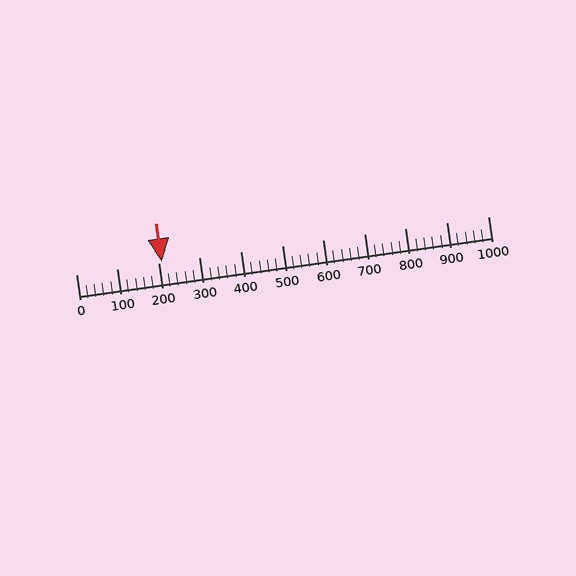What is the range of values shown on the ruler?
The ruler shows values from 0 to 1000.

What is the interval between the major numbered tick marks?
The major tick marks are spaced 100 units apart.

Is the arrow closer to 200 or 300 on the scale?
The arrow is closer to 200.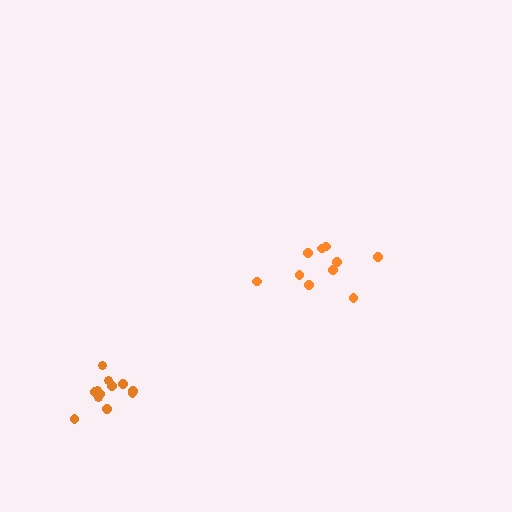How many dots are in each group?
Group 1: 10 dots, Group 2: 12 dots (22 total).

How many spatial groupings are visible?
There are 2 spatial groupings.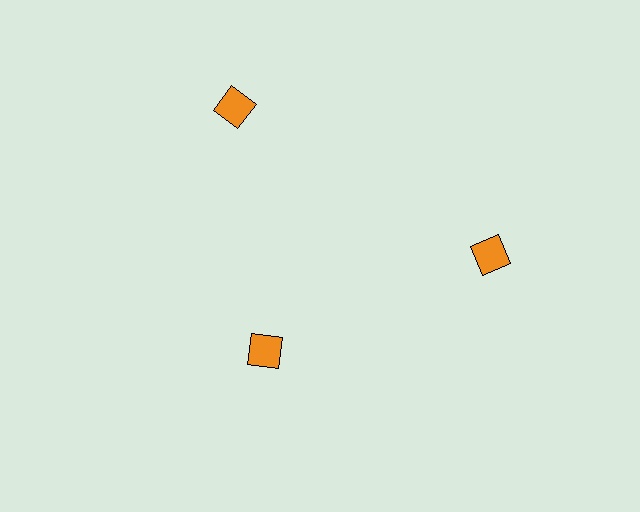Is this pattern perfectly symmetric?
No. The 3 orange squares are arranged in a ring, but one element near the 7 o'clock position is pulled inward toward the center, breaking the 3-fold rotational symmetry.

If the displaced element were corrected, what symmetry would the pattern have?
It would have 3-fold rotational symmetry — the pattern would map onto itself every 120 degrees.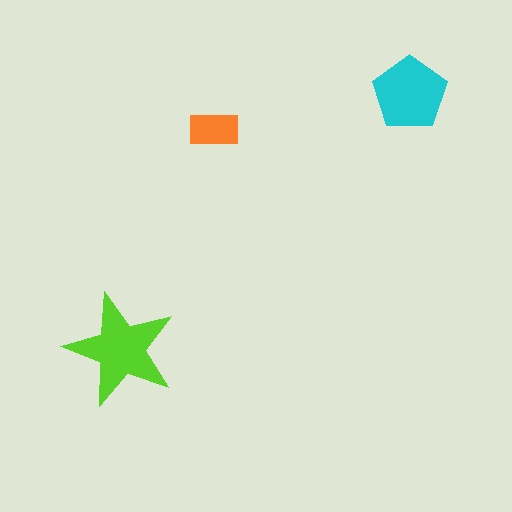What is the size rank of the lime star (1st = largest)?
1st.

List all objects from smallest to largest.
The orange rectangle, the cyan pentagon, the lime star.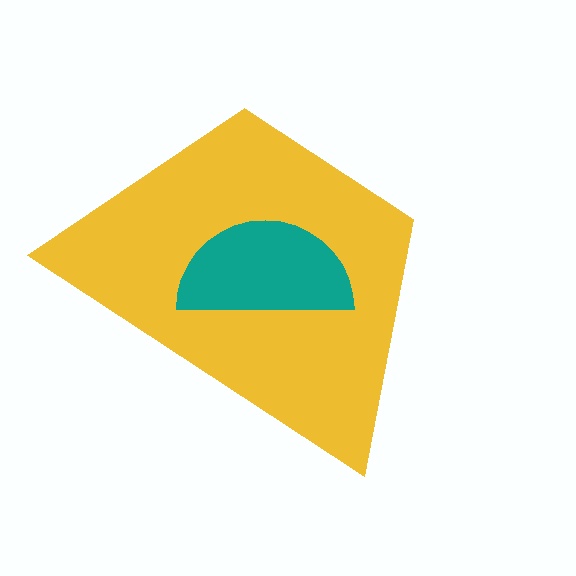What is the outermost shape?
The yellow trapezoid.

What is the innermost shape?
The teal semicircle.